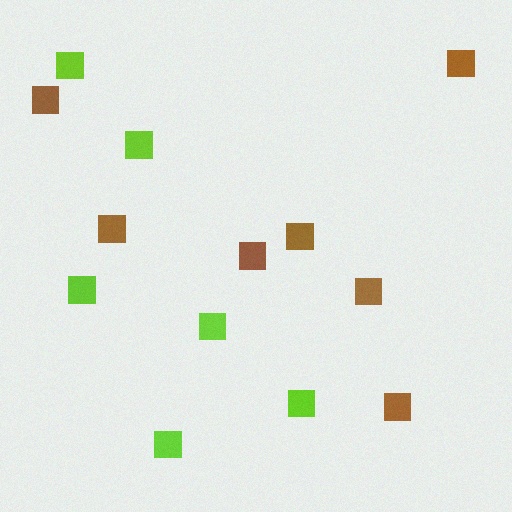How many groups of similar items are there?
There are 2 groups: one group of brown squares (7) and one group of lime squares (6).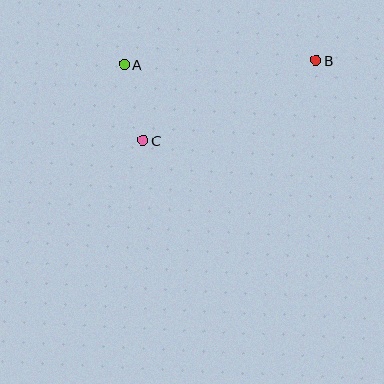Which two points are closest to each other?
Points A and C are closest to each other.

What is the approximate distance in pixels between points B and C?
The distance between B and C is approximately 191 pixels.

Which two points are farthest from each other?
Points A and B are farthest from each other.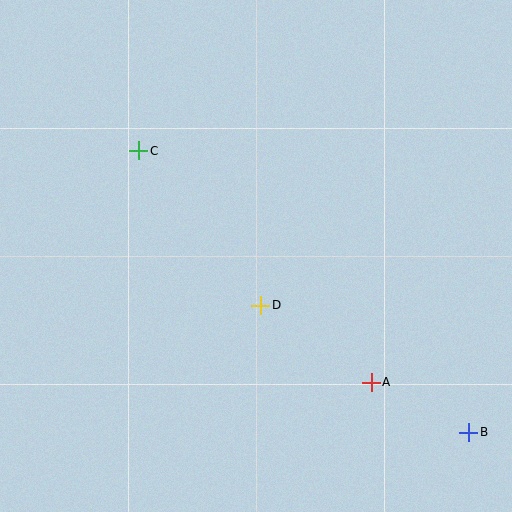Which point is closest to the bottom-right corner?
Point B is closest to the bottom-right corner.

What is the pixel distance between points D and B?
The distance between D and B is 244 pixels.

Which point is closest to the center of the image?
Point D at (261, 305) is closest to the center.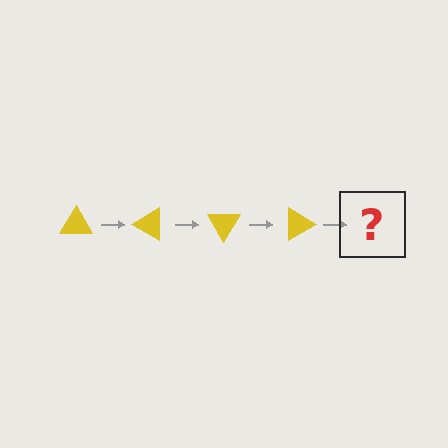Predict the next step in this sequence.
The next step is a yellow triangle rotated 120 degrees.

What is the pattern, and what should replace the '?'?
The pattern is that the triangle rotates 30 degrees each step. The '?' should be a yellow triangle rotated 120 degrees.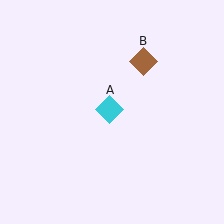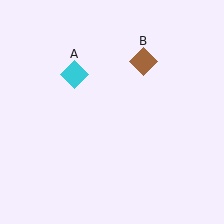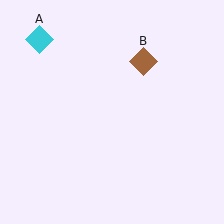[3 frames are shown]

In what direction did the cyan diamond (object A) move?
The cyan diamond (object A) moved up and to the left.